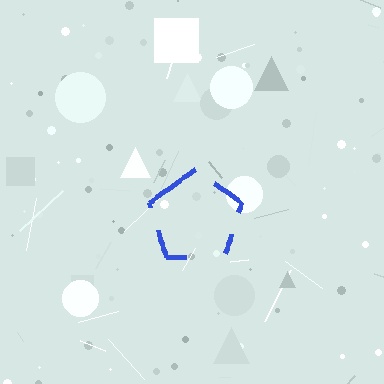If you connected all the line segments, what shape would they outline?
They would outline a pentagon.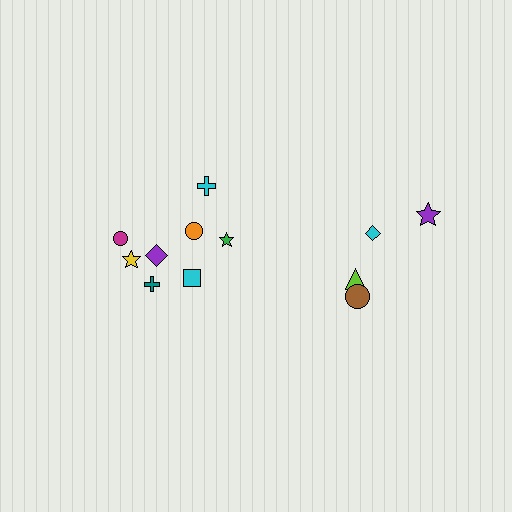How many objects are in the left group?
There are 8 objects.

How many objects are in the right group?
There are 4 objects.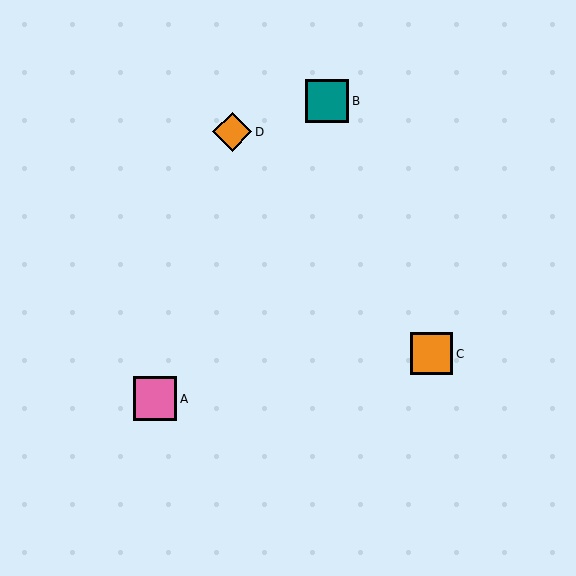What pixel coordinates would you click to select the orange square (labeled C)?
Click at (432, 354) to select the orange square C.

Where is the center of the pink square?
The center of the pink square is at (155, 399).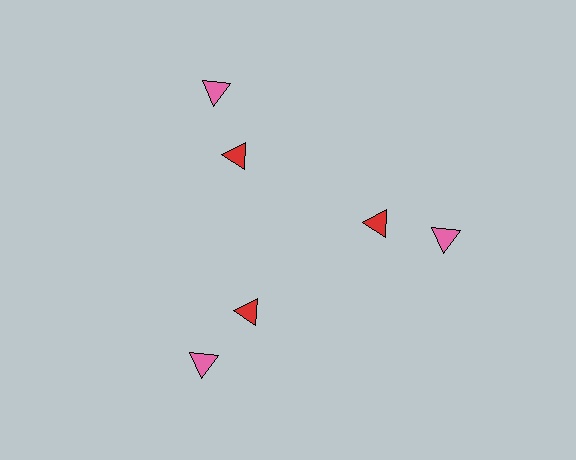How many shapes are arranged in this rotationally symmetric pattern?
There are 6 shapes, arranged in 3 groups of 2.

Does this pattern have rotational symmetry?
Yes, this pattern has 3-fold rotational symmetry. It looks the same after rotating 120 degrees around the center.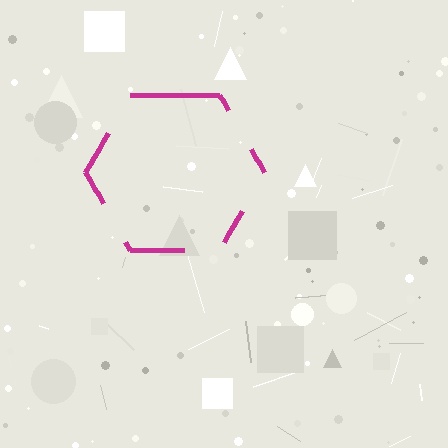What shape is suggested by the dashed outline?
The dashed outline suggests a hexagon.